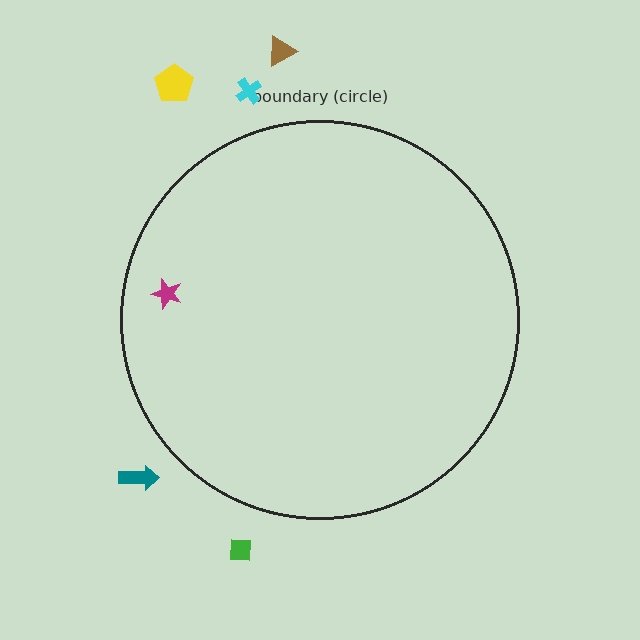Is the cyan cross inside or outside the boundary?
Outside.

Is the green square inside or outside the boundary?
Outside.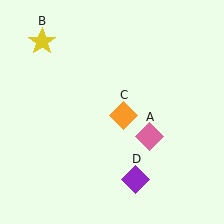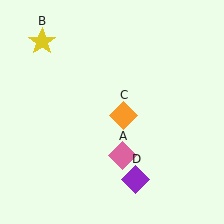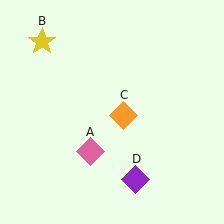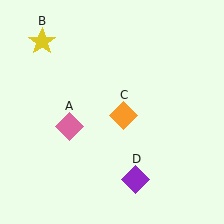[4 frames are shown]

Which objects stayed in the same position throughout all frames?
Yellow star (object B) and orange diamond (object C) and purple diamond (object D) remained stationary.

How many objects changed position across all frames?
1 object changed position: pink diamond (object A).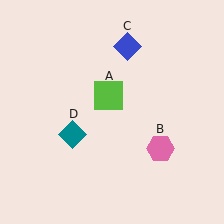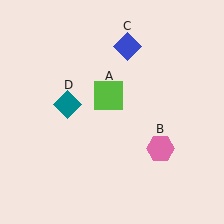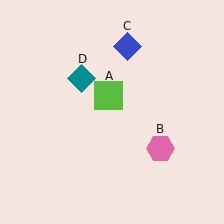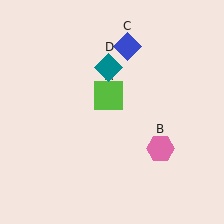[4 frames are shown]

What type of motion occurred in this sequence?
The teal diamond (object D) rotated clockwise around the center of the scene.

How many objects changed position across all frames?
1 object changed position: teal diamond (object D).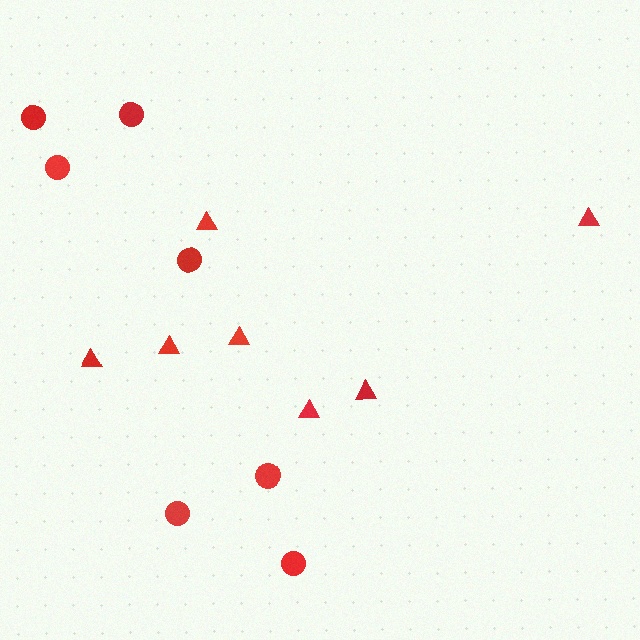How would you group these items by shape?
There are 2 groups: one group of circles (7) and one group of triangles (7).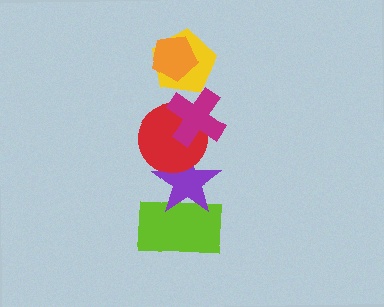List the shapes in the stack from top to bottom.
From top to bottom: the orange pentagon, the yellow pentagon, the magenta cross, the red circle, the purple star, the lime rectangle.